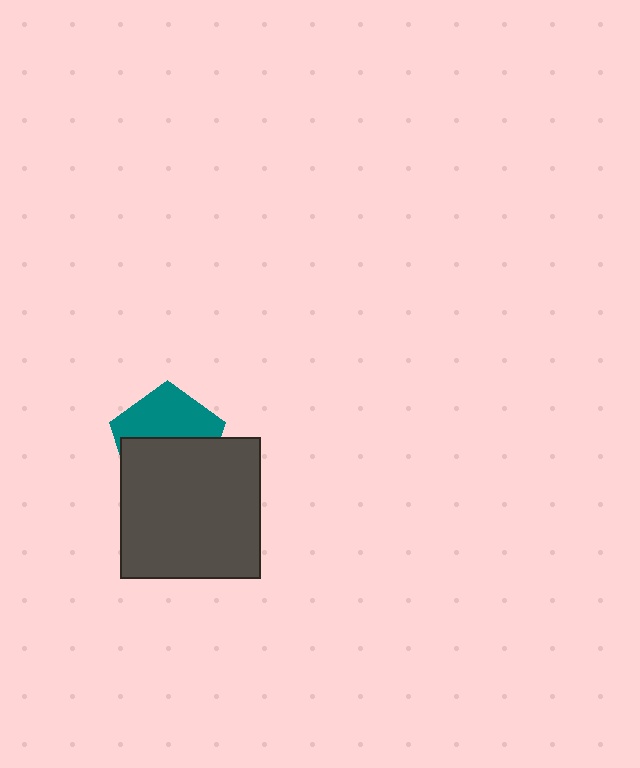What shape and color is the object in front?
The object in front is a dark gray square.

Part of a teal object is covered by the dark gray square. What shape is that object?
It is a pentagon.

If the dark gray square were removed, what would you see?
You would see the complete teal pentagon.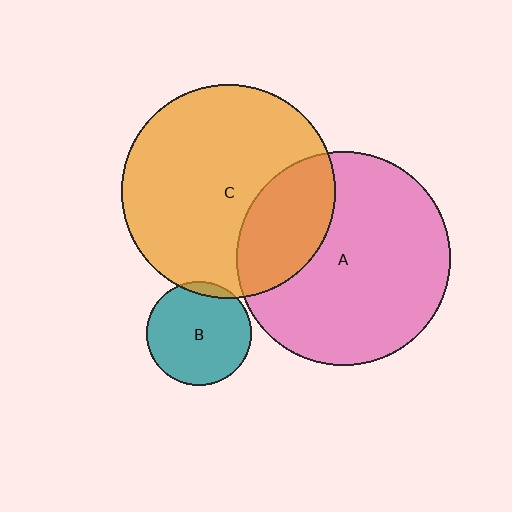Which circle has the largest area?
Circle C (orange).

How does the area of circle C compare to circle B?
Approximately 4.2 times.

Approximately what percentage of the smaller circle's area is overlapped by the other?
Approximately 25%.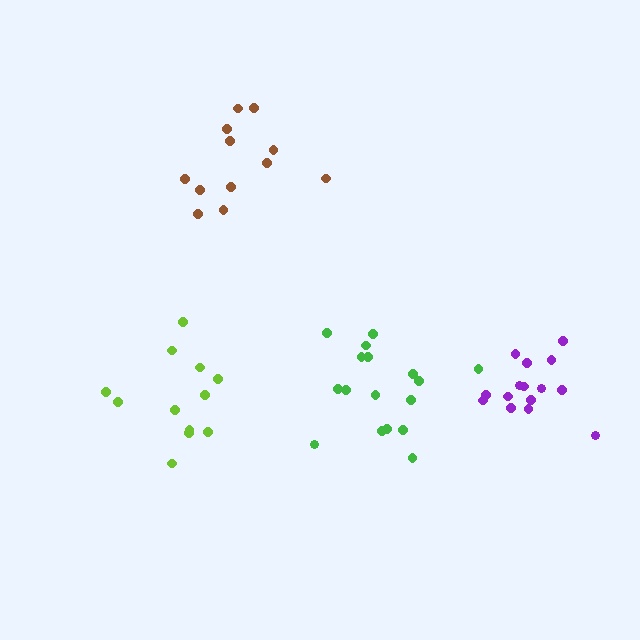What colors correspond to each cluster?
The clusters are colored: lime, green, purple, brown.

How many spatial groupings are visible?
There are 4 spatial groupings.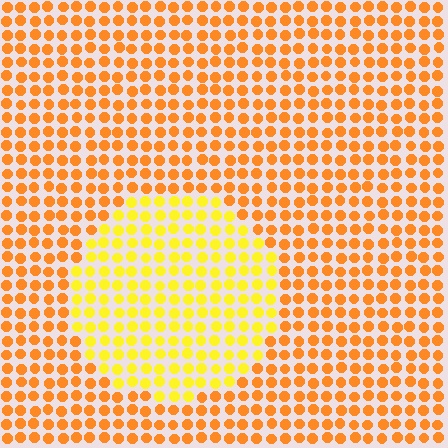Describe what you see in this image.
The image is filled with small orange elements in a uniform arrangement. A circle-shaped region is visible where the elements are tinted to a slightly different hue, forming a subtle color boundary.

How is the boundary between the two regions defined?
The boundary is defined purely by a slight shift in hue (about 30 degrees). Spacing, size, and orientation are identical on both sides.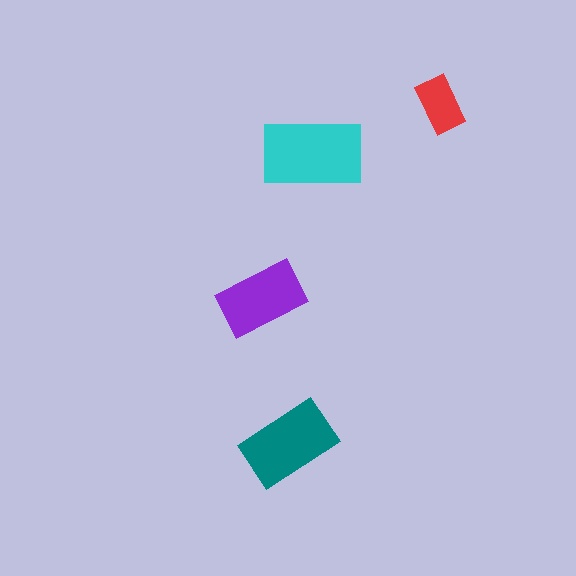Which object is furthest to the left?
The purple rectangle is leftmost.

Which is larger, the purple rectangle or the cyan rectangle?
The cyan one.